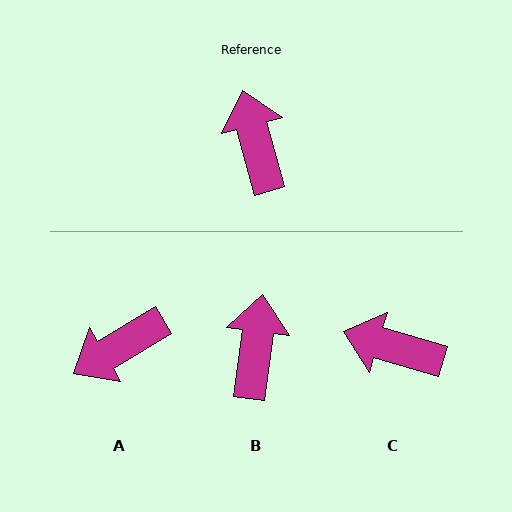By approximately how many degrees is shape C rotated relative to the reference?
Approximately 58 degrees counter-clockwise.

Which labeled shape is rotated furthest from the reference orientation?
A, about 105 degrees away.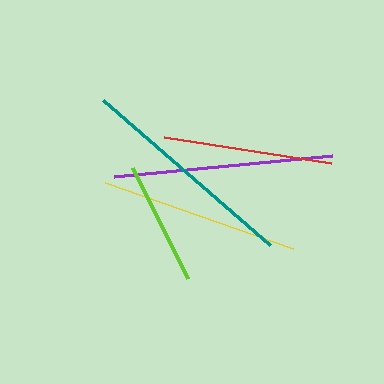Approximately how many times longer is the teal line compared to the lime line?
The teal line is approximately 1.8 times the length of the lime line.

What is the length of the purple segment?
The purple segment is approximately 219 pixels long.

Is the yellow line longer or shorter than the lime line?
The yellow line is longer than the lime line.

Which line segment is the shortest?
The lime line is the shortest at approximately 124 pixels.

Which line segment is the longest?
The teal line is the longest at approximately 221 pixels.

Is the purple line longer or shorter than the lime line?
The purple line is longer than the lime line.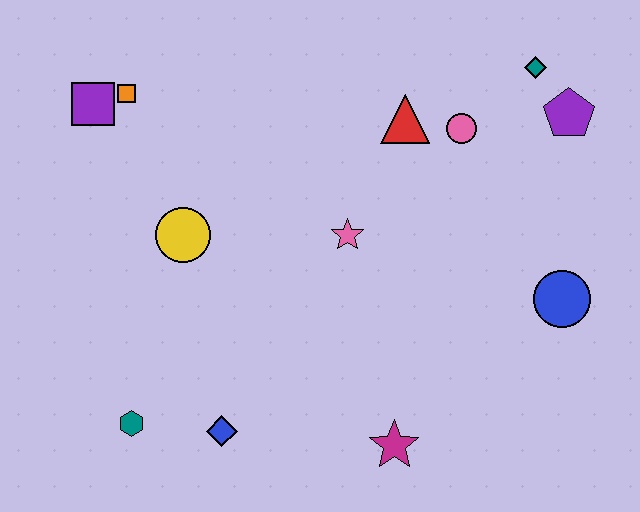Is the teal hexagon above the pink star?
No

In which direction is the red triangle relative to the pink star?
The red triangle is above the pink star.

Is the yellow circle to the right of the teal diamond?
No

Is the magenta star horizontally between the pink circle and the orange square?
Yes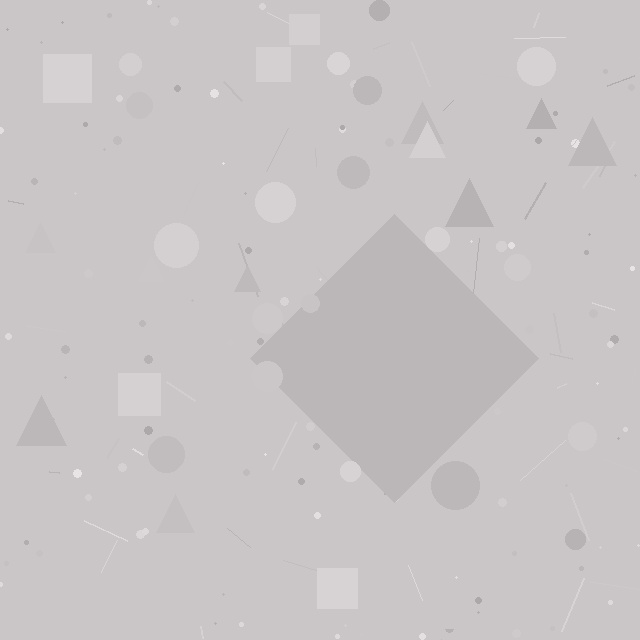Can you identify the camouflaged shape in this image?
The camouflaged shape is a diamond.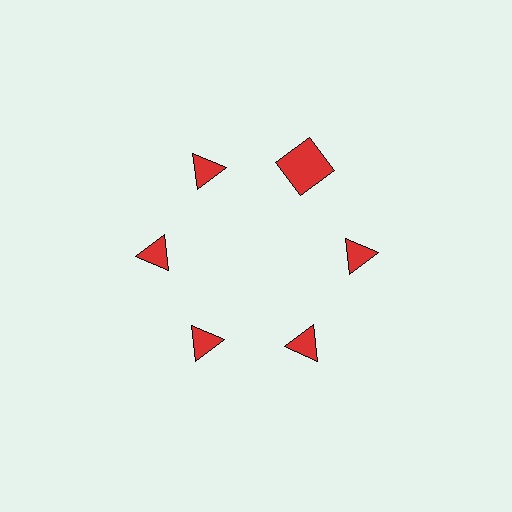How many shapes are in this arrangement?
There are 6 shapes arranged in a ring pattern.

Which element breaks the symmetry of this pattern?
The red square at roughly the 1 o'clock position breaks the symmetry. All other shapes are red triangles.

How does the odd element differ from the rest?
It has a different shape: square instead of triangle.